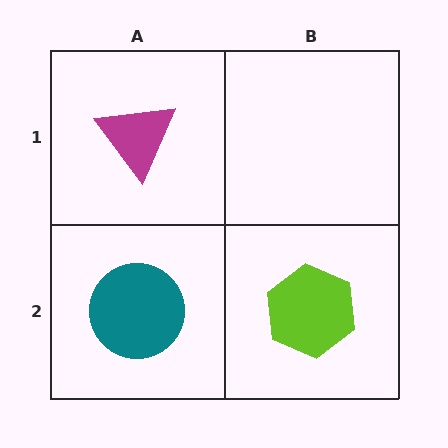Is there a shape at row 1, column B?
No, that cell is empty.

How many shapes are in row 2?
2 shapes.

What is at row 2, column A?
A teal circle.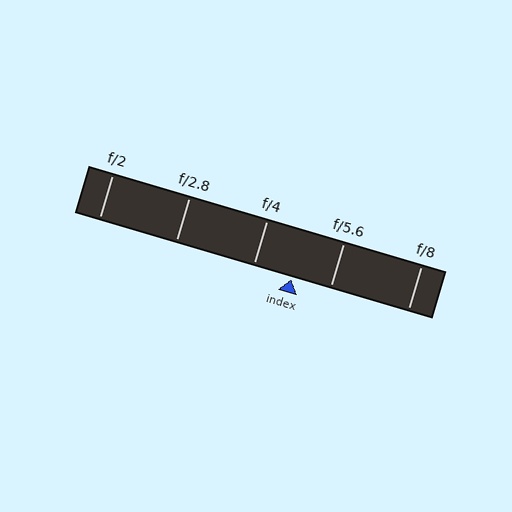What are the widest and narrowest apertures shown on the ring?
The widest aperture shown is f/2 and the narrowest is f/8.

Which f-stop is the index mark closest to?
The index mark is closest to f/4.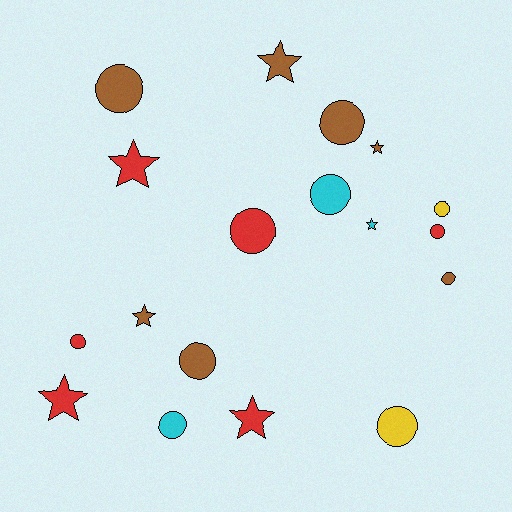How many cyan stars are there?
There is 1 cyan star.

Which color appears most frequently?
Brown, with 7 objects.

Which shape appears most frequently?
Circle, with 11 objects.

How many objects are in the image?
There are 18 objects.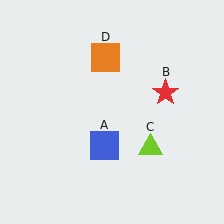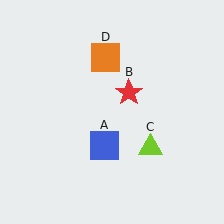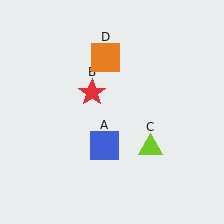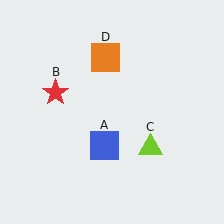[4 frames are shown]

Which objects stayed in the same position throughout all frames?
Blue square (object A) and lime triangle (object C) and orange square (object D) remained stationary.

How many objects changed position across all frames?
1 object changed position: red star (object B).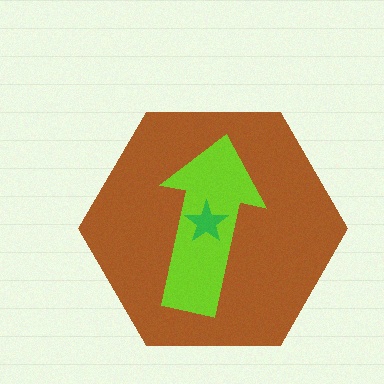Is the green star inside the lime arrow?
Yes.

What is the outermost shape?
The brown hexagon.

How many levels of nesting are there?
3.